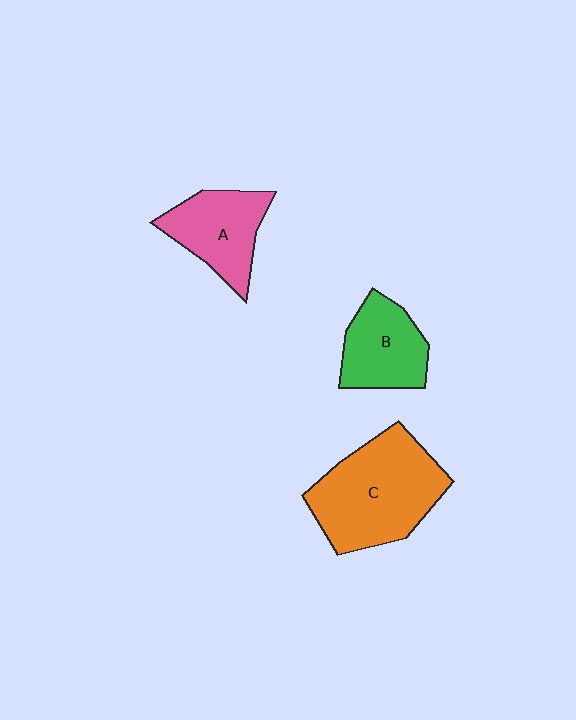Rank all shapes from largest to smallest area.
From largest to smallest: C (orange), A (pink), B (green).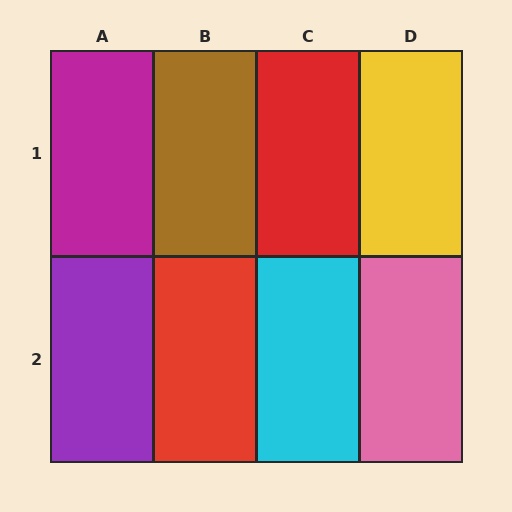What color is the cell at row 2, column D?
Pink.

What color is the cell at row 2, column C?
Cyan.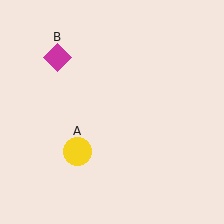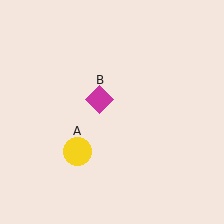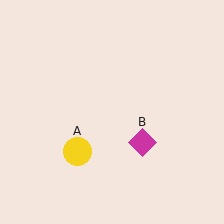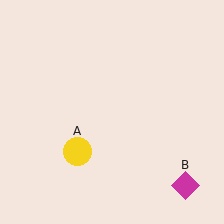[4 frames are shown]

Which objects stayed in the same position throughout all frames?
Yellow circle (object A) remained stationary.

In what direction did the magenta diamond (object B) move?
The magenta diamond (object B) moved down and to the right.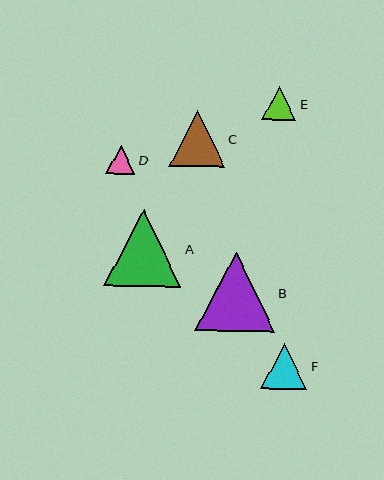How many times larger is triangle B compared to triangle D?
Triangle B is approximately 2.7 times the size of triangle D.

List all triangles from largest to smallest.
From largest to smallest: B, A, C, F, E, D.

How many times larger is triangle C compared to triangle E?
Triangle C is approximately 1.6 times the size of triangle E.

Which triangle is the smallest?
Triangle D is the smallest with a size of approximately 29 pixels.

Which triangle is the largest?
Triangle B is the largest with a size of approximately 79 pixels.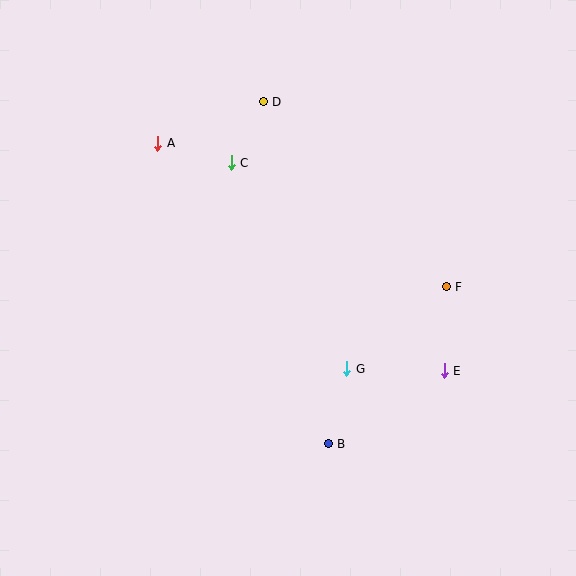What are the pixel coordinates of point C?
Point C is at (231, 163).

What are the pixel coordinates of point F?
Point F is at (446, 287).